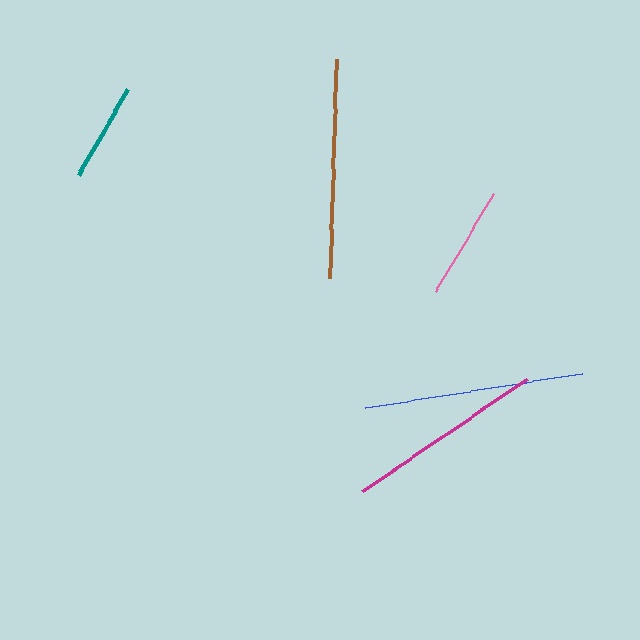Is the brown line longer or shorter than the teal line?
The brown line is longer than the teal line.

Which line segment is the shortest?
The teal line is the shortest at approximately 99 pixels.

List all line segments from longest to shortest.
From longest to shortest: blue, brown, magenta, pink, teal.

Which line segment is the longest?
The blue line is the longest at approximately 219 pixels.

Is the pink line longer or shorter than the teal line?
The pink line is longer than the teal line.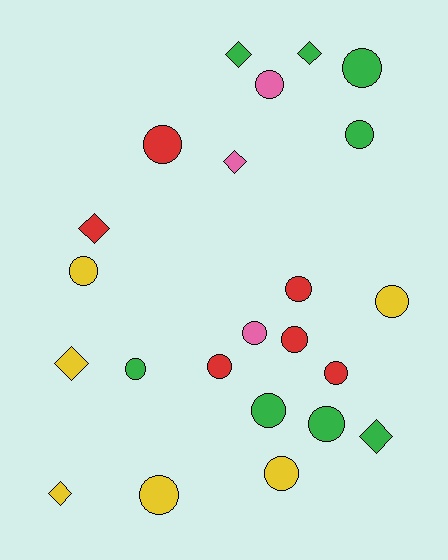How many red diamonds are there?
There is 1 red diamond.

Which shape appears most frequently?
Circle, with 16 objects.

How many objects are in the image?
There are 23 objects.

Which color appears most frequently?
Green, with 8 objects.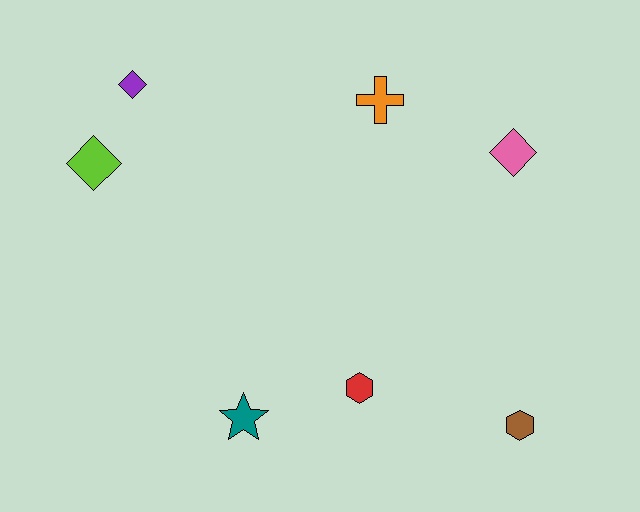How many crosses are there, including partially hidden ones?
There is 1 cross.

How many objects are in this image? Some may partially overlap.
There are 7 objects.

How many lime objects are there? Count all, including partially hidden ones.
There is 1 lime object.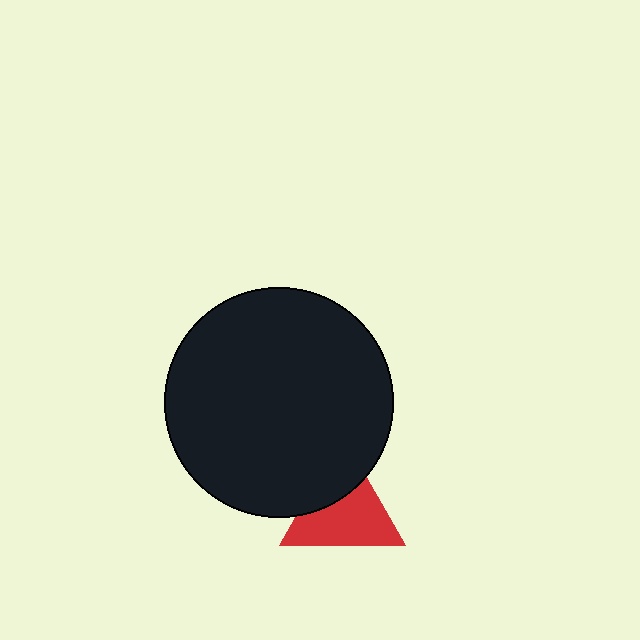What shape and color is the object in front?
The object in front is a black circle.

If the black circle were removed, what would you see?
You would see the complete red triangle.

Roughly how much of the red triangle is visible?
Most of it is visible (roughly 66%).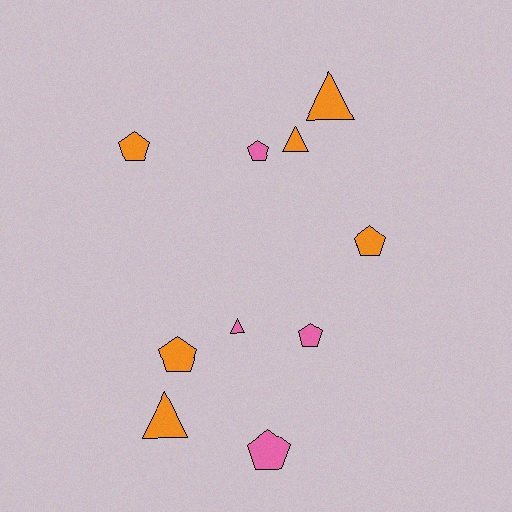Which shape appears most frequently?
Pentagon, with 6 objects.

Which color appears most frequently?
Orange, with 6 objects.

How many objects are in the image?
There are 10 objects.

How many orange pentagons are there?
There are 3 orange pentagons.